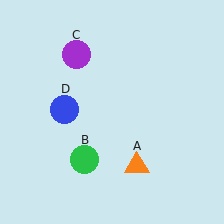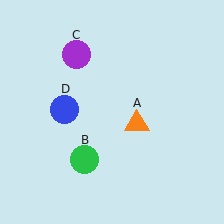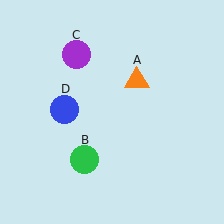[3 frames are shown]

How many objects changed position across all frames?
1 object changed position: orange triangle (object A).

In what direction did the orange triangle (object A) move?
The orange triangle (object A) moved up.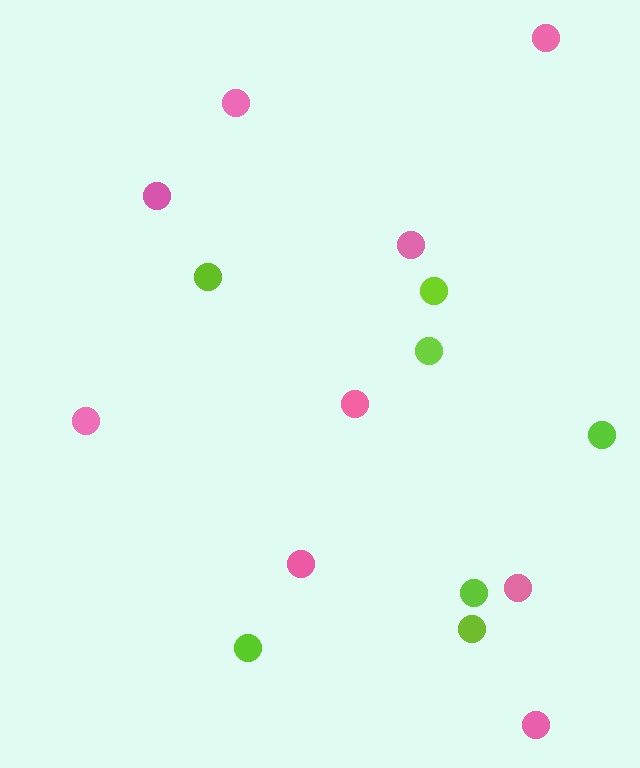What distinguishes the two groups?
There are 2 groups: one group of pink circles (9) and one group of lime circles (7).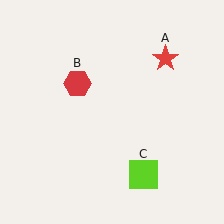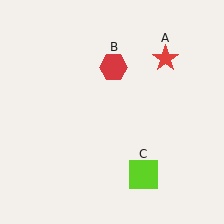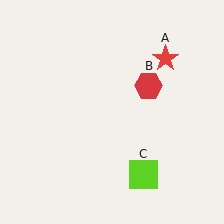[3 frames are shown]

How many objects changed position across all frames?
1 object changed position: red hexagon (object B).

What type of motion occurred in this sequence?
The red hexagon (object B) rotated clockwise around the center of the scene.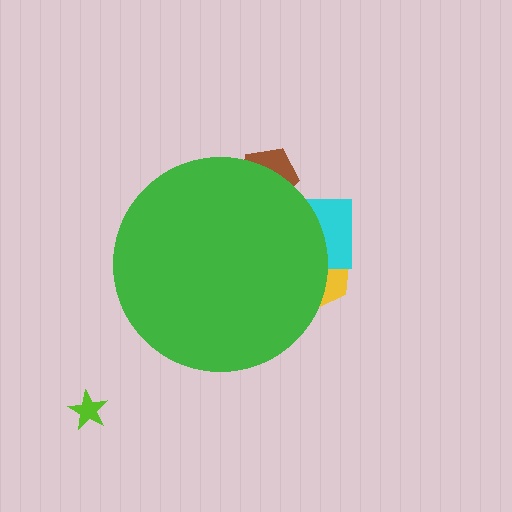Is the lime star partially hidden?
No, the lime star is fully visible.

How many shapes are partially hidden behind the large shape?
3 shapes are partially hidden.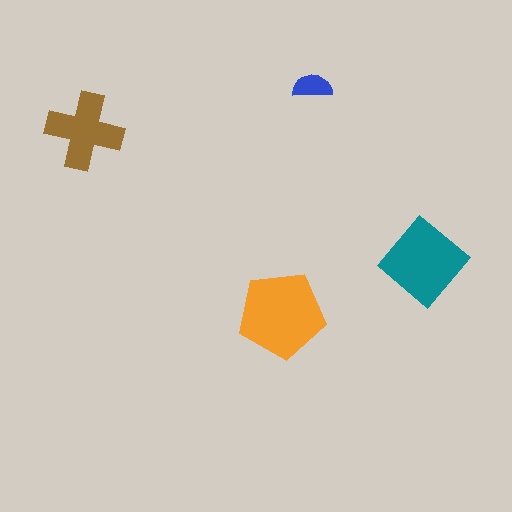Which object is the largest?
The orange pentagon.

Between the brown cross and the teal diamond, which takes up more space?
The teal diamond.